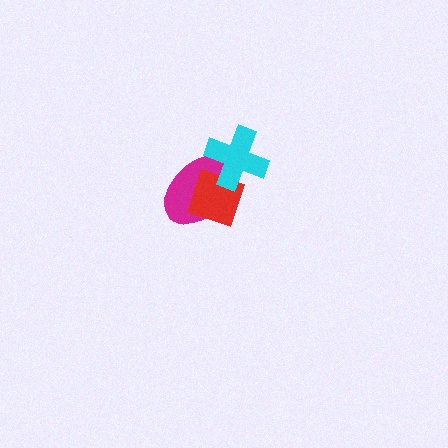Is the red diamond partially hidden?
Yes, it is partially covered by another shape.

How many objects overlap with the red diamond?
2 objects overlap with the red diamond.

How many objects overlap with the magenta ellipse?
2 objects overlap with the magenta ellipse.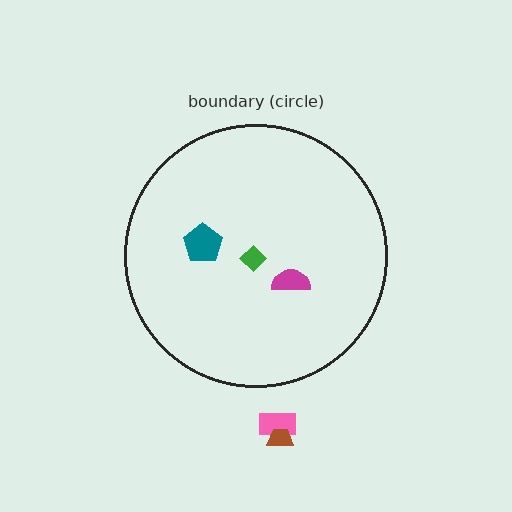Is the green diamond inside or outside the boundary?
Inside.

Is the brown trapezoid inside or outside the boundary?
Outside.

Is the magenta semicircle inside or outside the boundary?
Inside.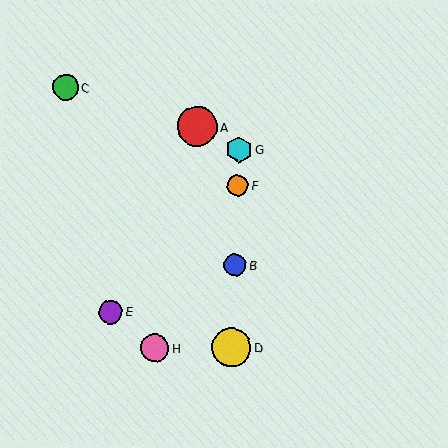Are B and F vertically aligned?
Yes, both are at x≈235.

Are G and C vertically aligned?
No, G is at x≈239 and C is at x≈65.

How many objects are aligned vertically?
4 objects (B, D, F, G) are aligned vertically.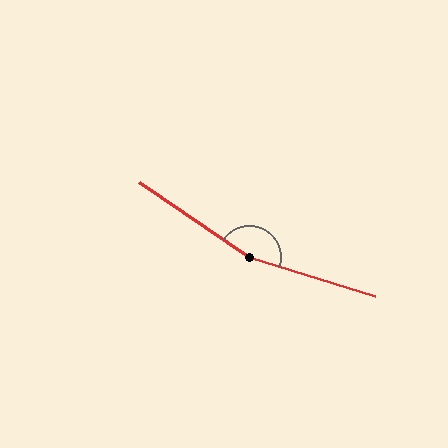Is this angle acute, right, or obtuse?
It is obtuse.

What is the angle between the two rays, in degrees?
Approximately 163 degrees.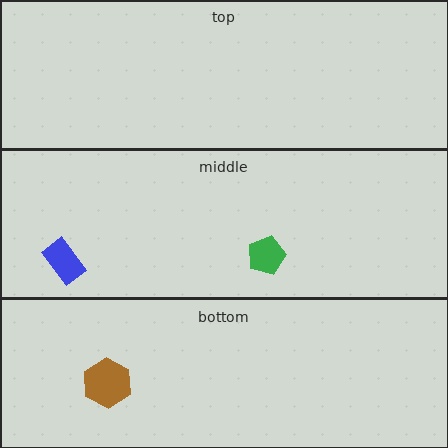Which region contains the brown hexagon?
The bottom region.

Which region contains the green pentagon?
The middle region.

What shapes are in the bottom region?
The brown hexagon.